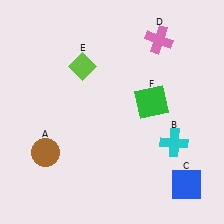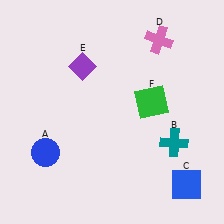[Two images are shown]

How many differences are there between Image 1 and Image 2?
There are 3 differences between the two images.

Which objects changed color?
A changed from brown to blue. B changed from cyan to teal. E changed from lime to purple.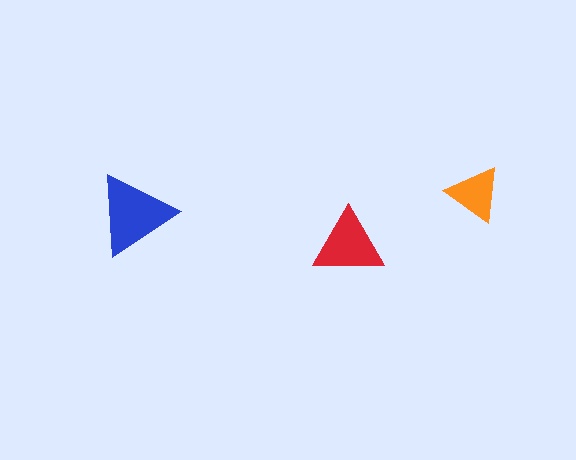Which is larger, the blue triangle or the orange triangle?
The blue one.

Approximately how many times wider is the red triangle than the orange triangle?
About 1.5 times wider.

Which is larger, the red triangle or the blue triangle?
The blue one.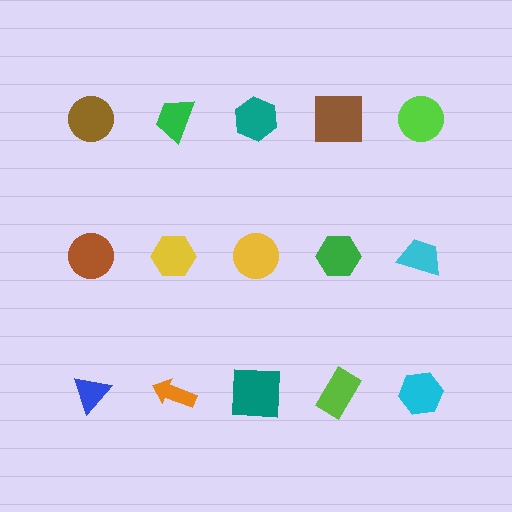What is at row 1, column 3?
A teal hexagon.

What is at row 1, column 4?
A brown square.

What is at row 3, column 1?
A blue triangle.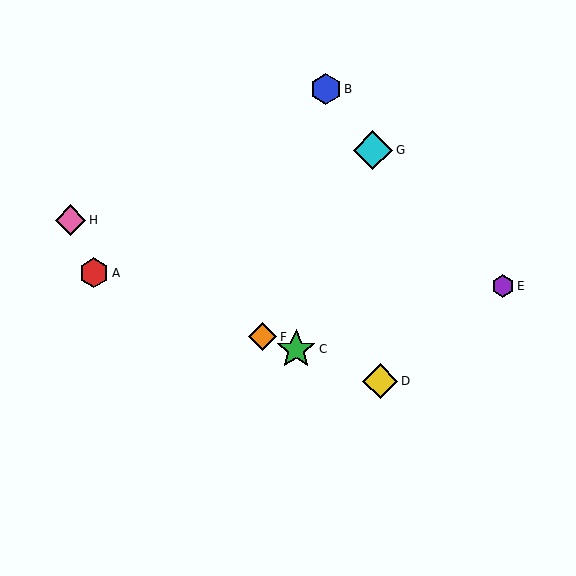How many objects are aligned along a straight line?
4 objects (A, C, D, F) are aligned along a straight line.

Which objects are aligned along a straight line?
Objects A, C, D, F are aligned along a straight line.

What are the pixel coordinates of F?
Object F is at (262, 337).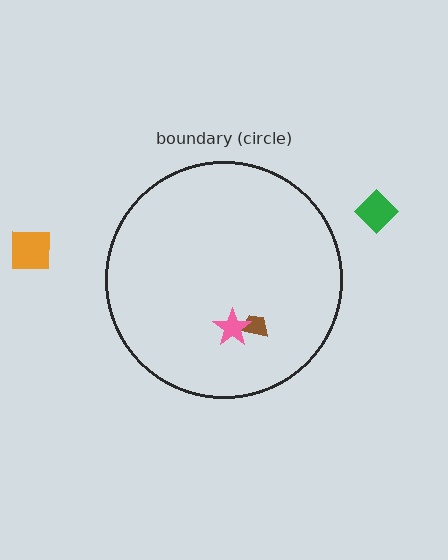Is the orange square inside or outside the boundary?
Outside.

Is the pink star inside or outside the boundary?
Inside.